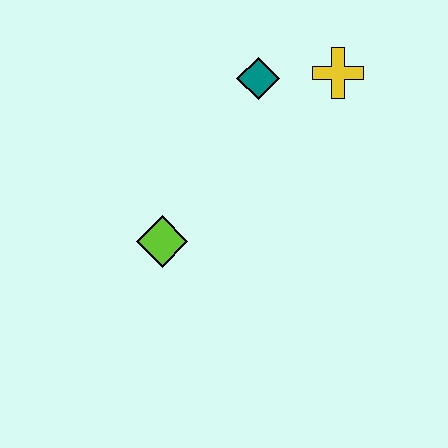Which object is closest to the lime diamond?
The teal diamond is closest to the lime diamond.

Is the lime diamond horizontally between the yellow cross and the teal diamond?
No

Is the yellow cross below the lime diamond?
No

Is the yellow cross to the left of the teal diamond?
No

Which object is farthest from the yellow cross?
The lime diamond is farthest from the yellow cross.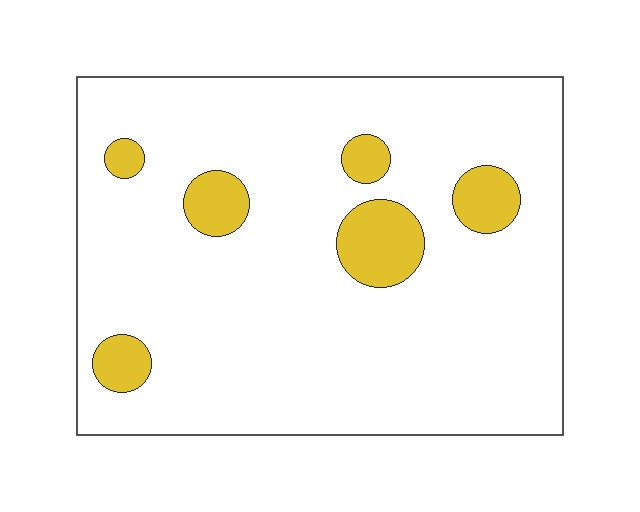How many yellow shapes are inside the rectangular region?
6.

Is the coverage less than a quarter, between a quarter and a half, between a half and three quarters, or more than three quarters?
Less than a quarter.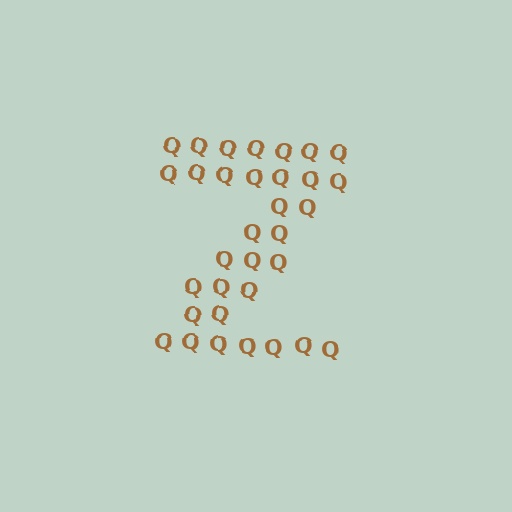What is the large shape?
The large shape is the letter Z.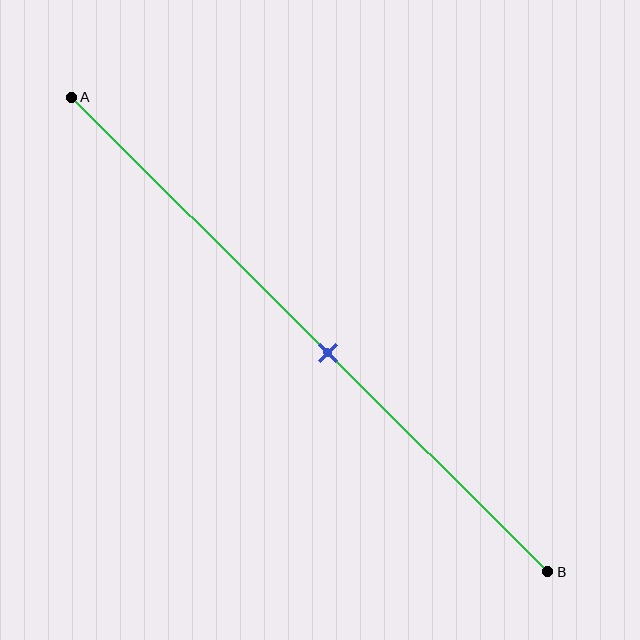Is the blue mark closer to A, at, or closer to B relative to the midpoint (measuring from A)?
The blue mark is closer to point B than the midpoint of segment AB.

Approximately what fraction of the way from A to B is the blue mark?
The blue mark is approximately 55% of the way from A to B.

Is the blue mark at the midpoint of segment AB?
No, the mark is at about 55% from A, not at the 50% midpoint.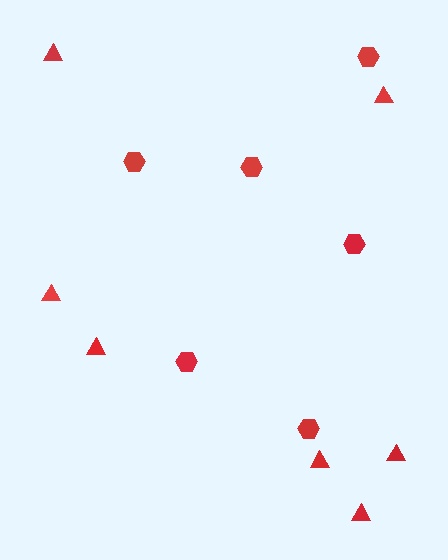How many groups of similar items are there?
There are 2 groups: one group of hexagons (6) and one group of triangles (7).